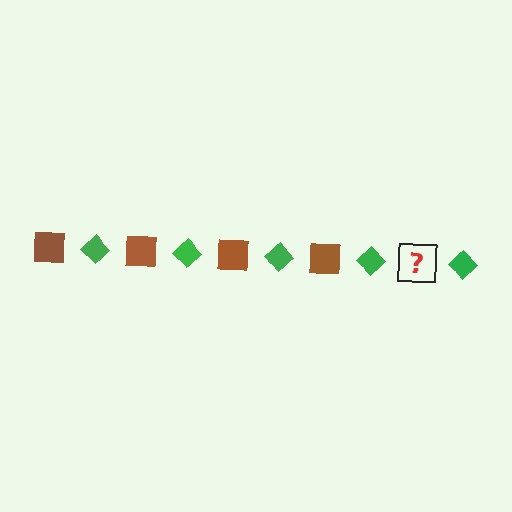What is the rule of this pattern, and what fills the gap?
The rule is that the pattern alternates between brown square and green diamond. The gap should be filled with a brown square.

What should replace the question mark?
The question mark should be replaced with a brown square.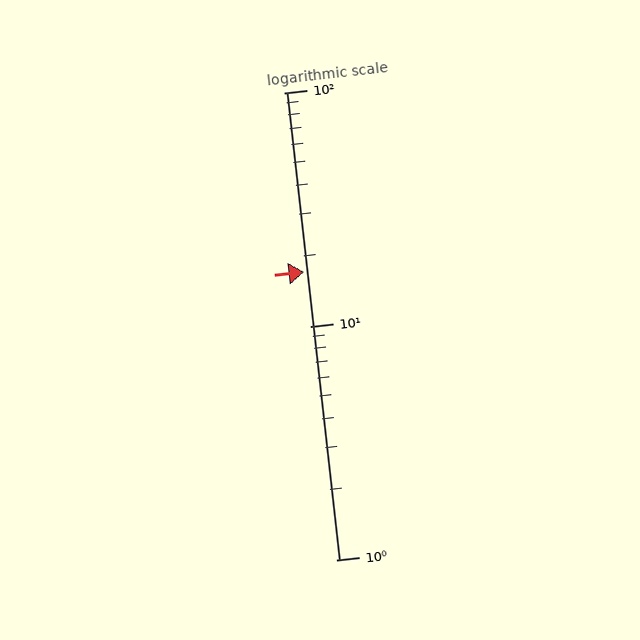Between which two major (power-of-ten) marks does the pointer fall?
The pointer is between 10 and 100.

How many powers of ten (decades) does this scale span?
The scale spans 2 decades, from 1 to 100.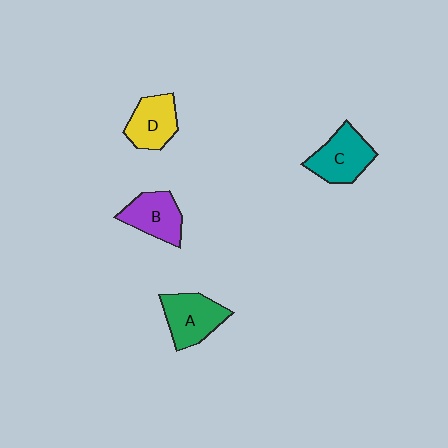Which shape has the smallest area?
Shape D (yellow).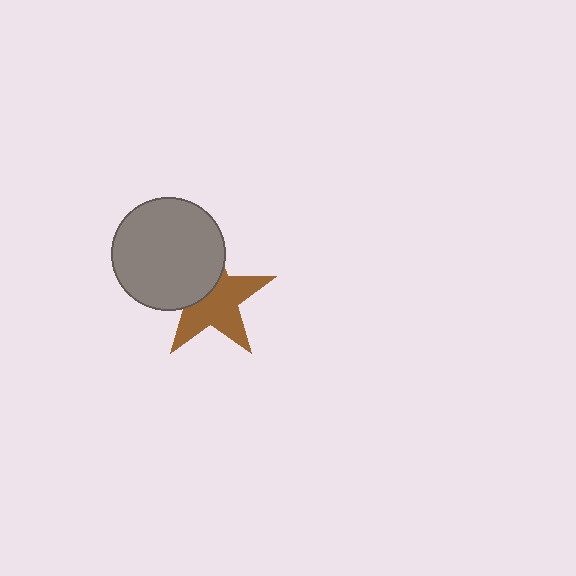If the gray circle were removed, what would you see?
You would see the complete brown star.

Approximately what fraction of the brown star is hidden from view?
Roughly 39% of the brown star is hidden behind the gray circle.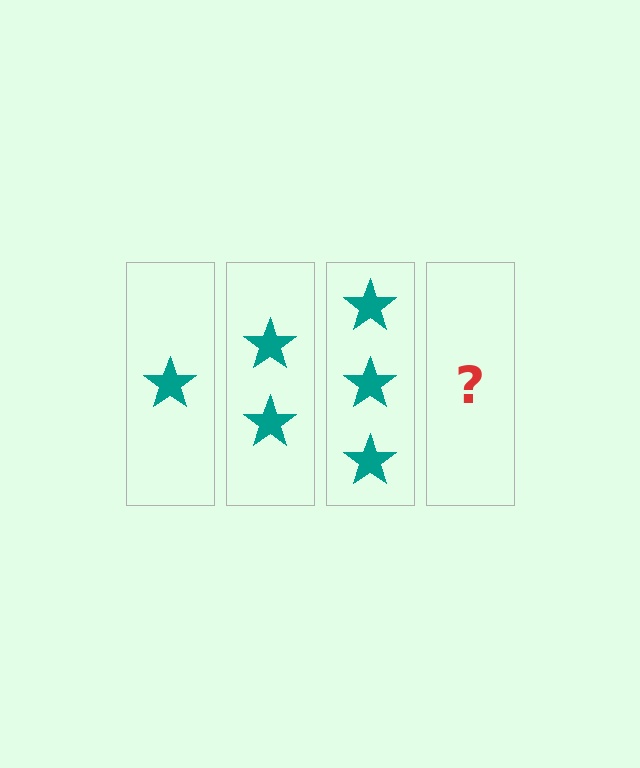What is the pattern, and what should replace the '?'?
The pattern is that each step adds one more star. The '?' should be 4 stars.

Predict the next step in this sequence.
The next step is 4 stars.